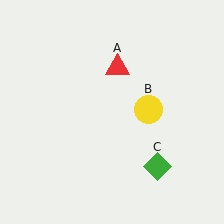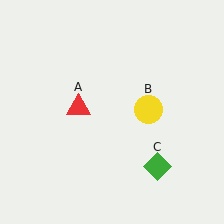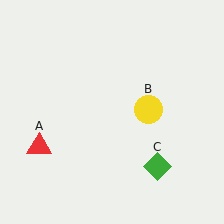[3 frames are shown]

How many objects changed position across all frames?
1 object changed position: red triangle (object A).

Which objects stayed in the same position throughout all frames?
Yellow circle (object B) and green diamond (object C) remained stationary.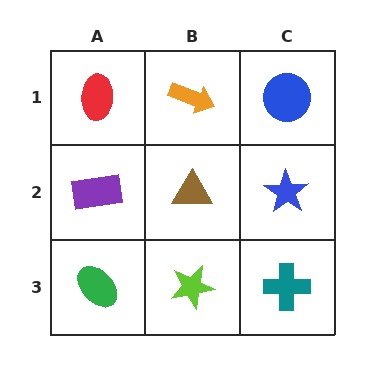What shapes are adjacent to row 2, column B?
An orange arrow (row 1, column B), a lime star (row 3, column B), a purple rectangle (row 2, column A), a blue star (row 2, column C).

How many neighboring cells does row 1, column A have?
2.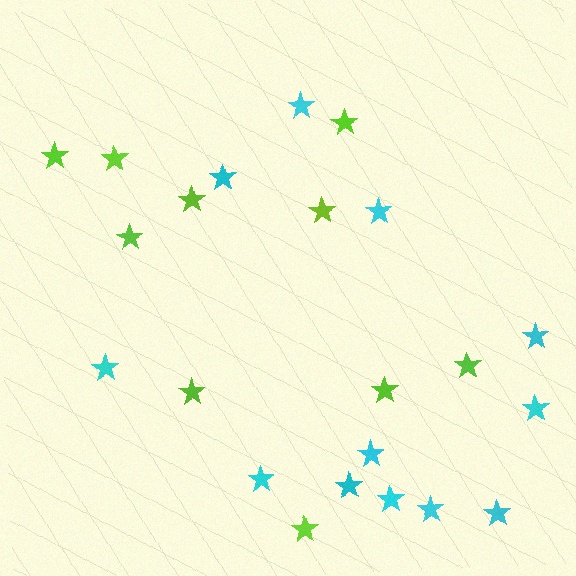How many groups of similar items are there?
There are 2 groups: one group of cyan stars (12) and one group of lime stars (10).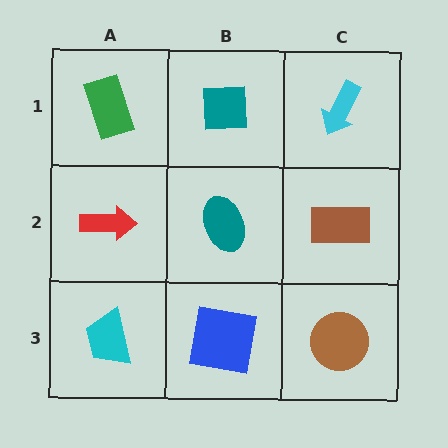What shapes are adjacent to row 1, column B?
A teal ellipse (row 2, column B), a green rectangle (row 1, column A), a cyan arrow (row 1, column C).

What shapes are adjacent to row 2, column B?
A teal square (row 1, column B), a blue square (row 3, column B), a red arrow (row 2, column A), a brown rectangle (row 2, column C).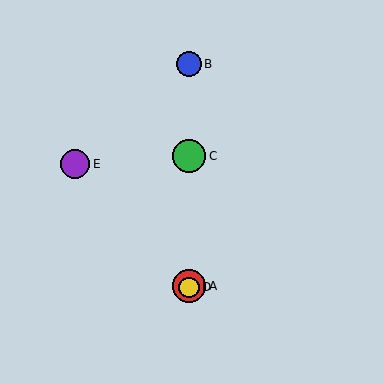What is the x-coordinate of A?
Object A is at x≈189.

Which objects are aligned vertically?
Objects A, B, C, D are aligned vertically.